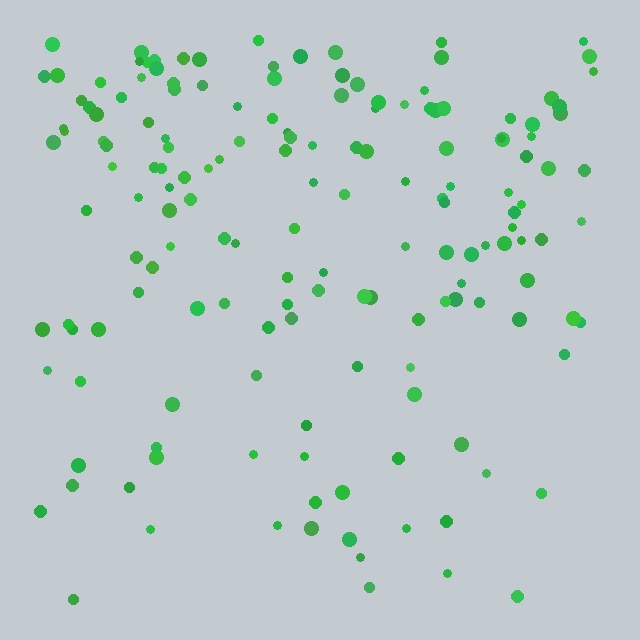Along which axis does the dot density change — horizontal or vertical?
Vertical.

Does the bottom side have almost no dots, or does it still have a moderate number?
Still a moderate number, just noticeably fewer than the top.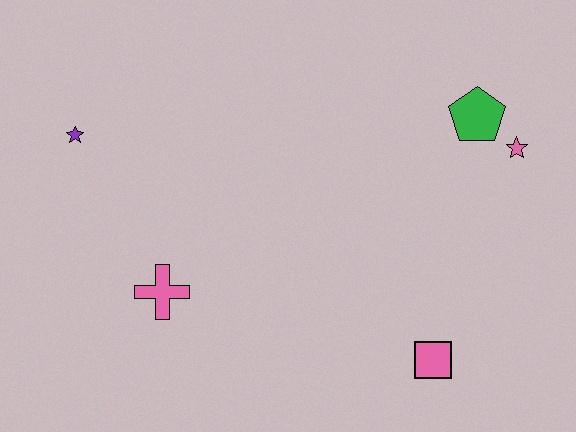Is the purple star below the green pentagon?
Yes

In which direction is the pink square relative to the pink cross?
The pink square is to the right of the pink cross.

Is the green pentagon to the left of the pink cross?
No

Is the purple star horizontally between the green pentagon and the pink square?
No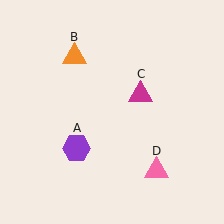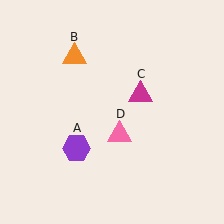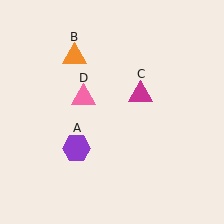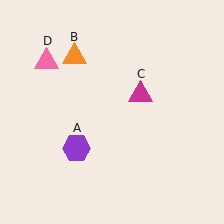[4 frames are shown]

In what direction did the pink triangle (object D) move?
The pink triangle (object D) moved up and to the left.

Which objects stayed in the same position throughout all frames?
Purple hexagon (object A) and orange triangle (object B) and magenta triangle (object C) remained stationary.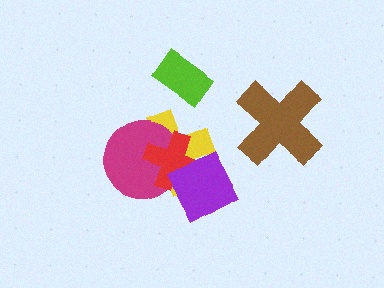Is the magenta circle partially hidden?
Yes, it is partially covered by another shape.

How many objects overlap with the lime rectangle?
0 objects overlap with the lime rectangle.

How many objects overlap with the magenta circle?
3 objects overlap with the magenta circle.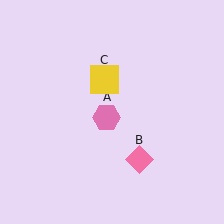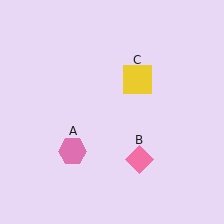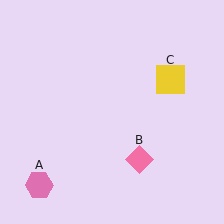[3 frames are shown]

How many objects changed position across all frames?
2 objects changed position: pink hexagon (object A), yellow square (object C).